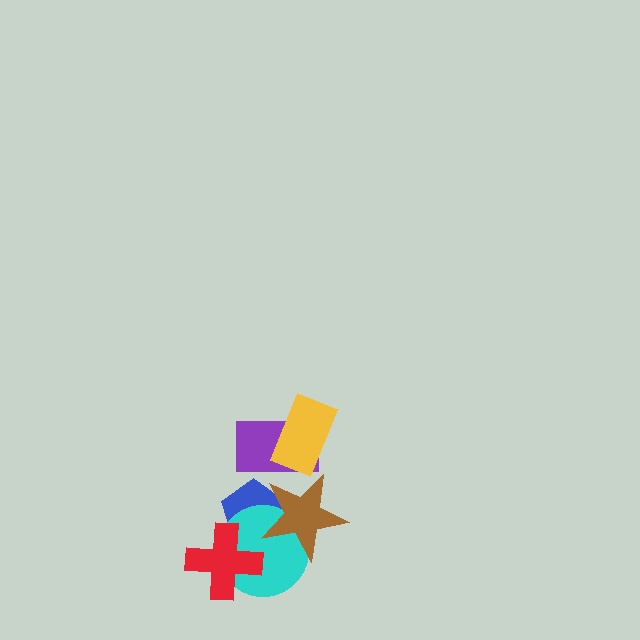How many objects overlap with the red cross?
2 objects overlap with the red cross.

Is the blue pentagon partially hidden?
Yes, it is partially covered by another shape.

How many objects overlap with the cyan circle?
3 objects overlap with the cyan circle.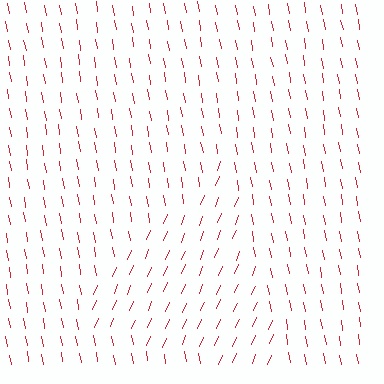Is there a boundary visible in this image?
Yes, there is a texture boundary formed by a change in line orientation.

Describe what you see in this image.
The image is filled with small red line segments. A triangle region in the image has lines oriented differently from the surrounding lines, creating a visible texture boundary.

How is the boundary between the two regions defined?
The boundary is defined purely by a change in line orientation (approximately 32 degrees difference). All lines are the same color and thickness.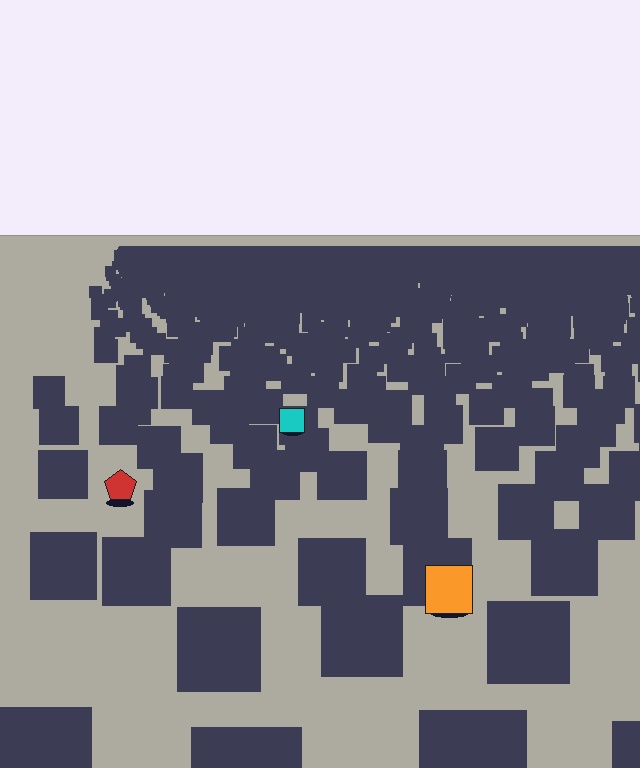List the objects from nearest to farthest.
From nearest to farthest: the orange square, the red pentagon, the cyan square.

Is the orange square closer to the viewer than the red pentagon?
Yes. The orange square is closer — you can tell from the texture gradient: the ground texture is coarser near it.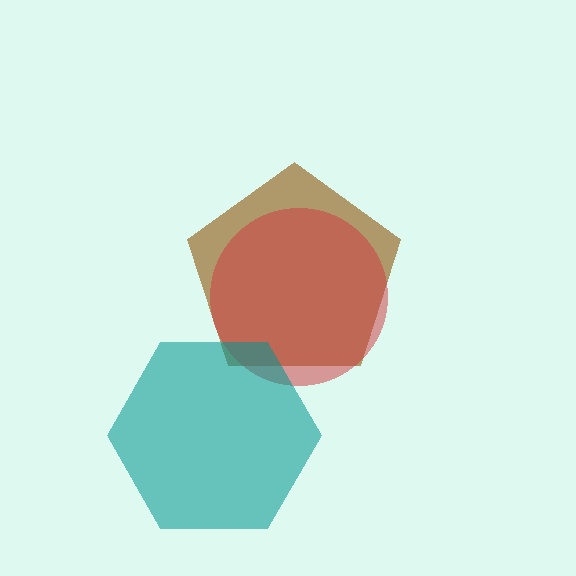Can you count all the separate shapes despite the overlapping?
Yes, there are 3 separate shapes.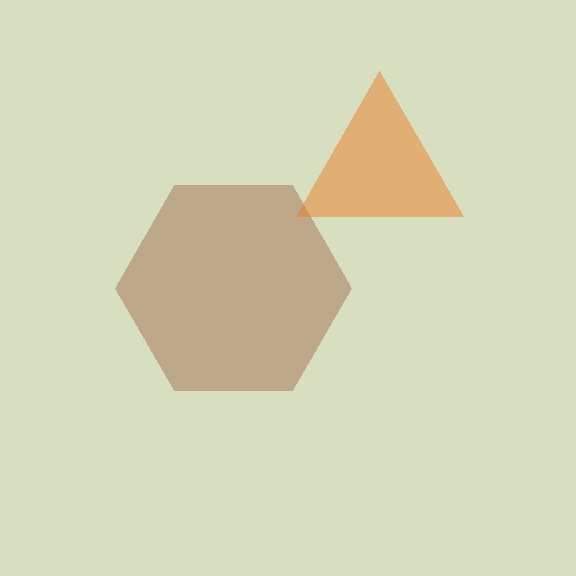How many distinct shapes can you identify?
There are 2 distinct shapes: a brown hexagon, an orange triangle.